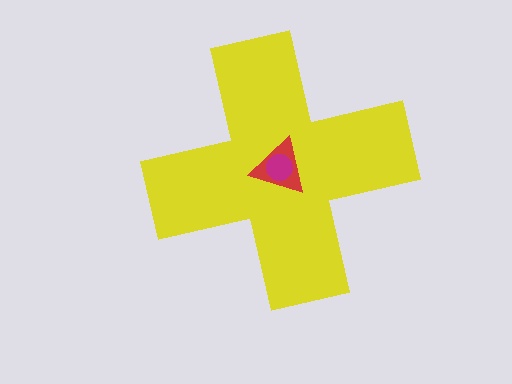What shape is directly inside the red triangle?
The magenta circle.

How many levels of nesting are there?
3.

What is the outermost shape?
The yellow cross.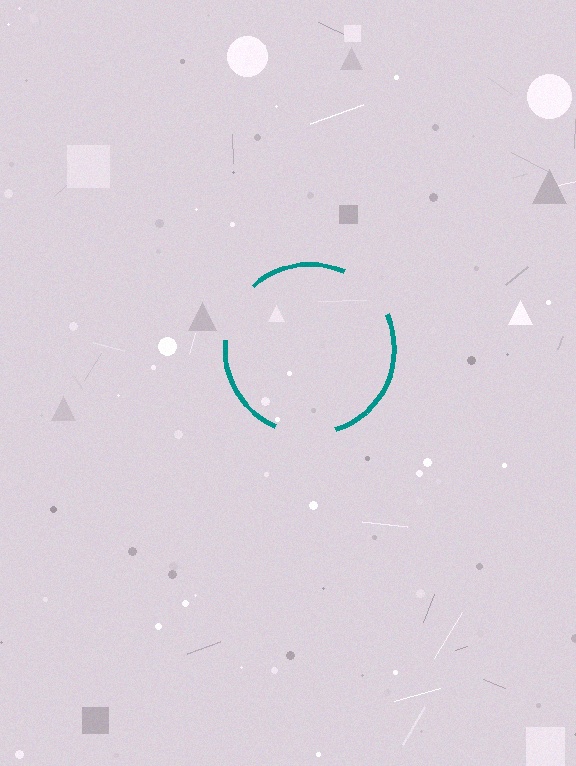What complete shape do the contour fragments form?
The contour fragments form a circle.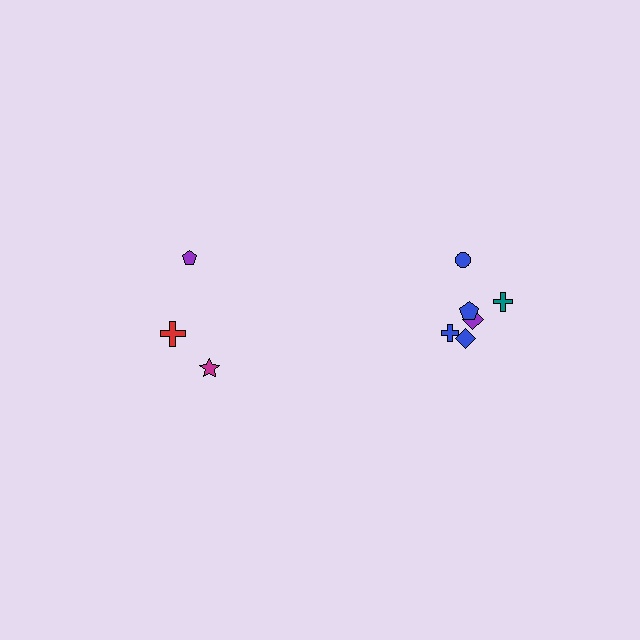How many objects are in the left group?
There are 3 objects.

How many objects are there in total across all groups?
There are 9 objects.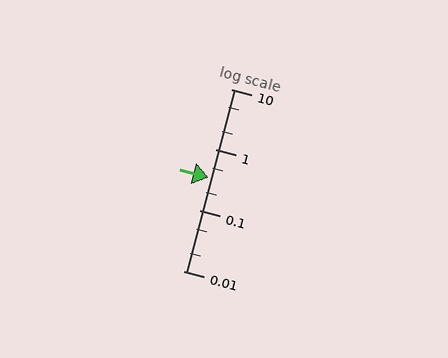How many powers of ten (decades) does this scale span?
The scale spans 3 decades, from 0.01 to 10.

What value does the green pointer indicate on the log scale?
The pointer indicates approximately 0.35.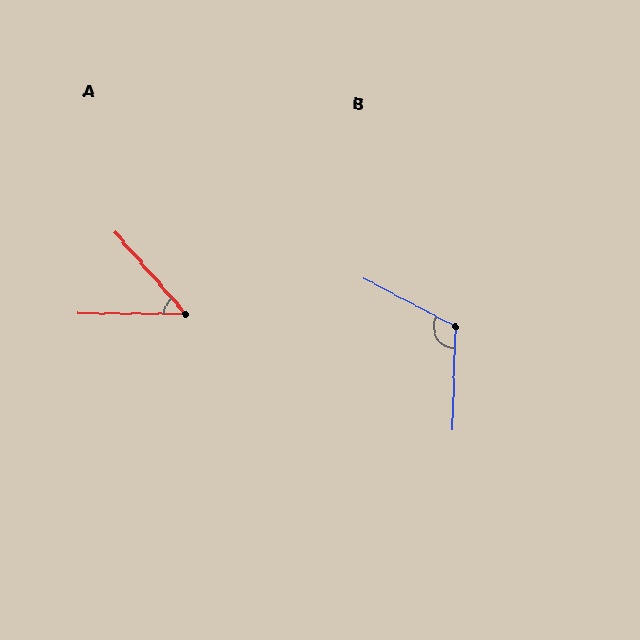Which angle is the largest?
B, at approximately 116 degrees.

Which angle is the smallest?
A, at approximately 49 degrees.